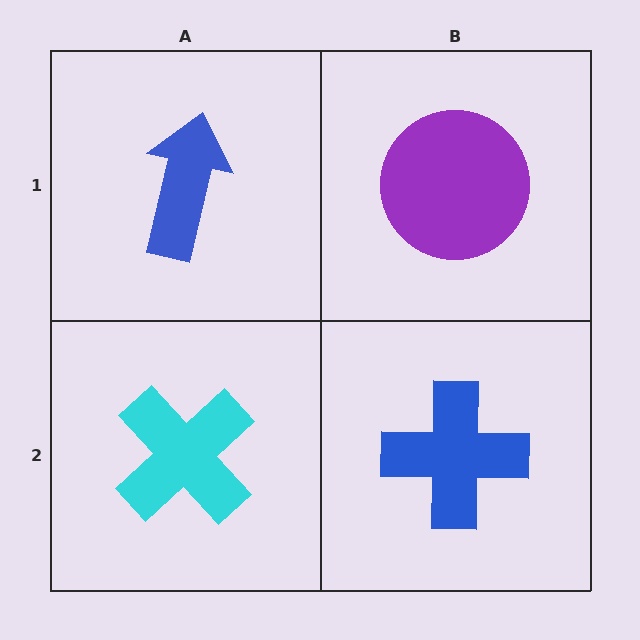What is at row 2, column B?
A blue cross.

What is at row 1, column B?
A purple circle.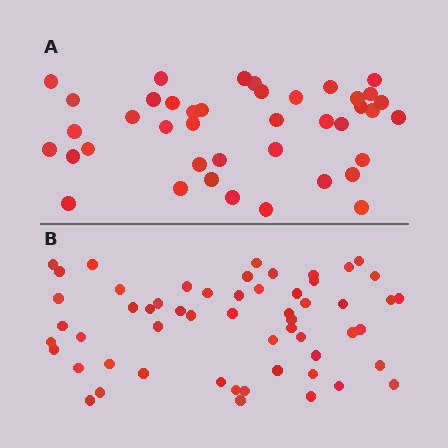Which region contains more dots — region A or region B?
Region B (the bottom region) has more dots.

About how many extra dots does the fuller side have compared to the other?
Region B has approximately 15 more dots than region A.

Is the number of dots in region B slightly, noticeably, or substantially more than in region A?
Region B has noticeably more, but not dramatically so. The ratio is roughly 1.4 to 1.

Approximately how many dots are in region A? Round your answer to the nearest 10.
About 40 dots. (The exact count is 41, which rounds to 40.)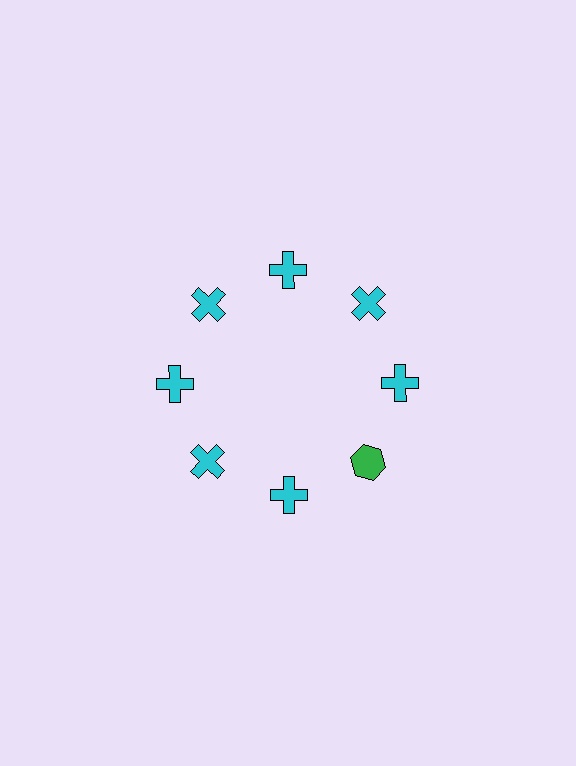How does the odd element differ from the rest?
It differs in both color (green instead of cyan) and shape (hexagon instead of cross).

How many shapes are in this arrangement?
There are 8 shapes arranged in a ring pattern.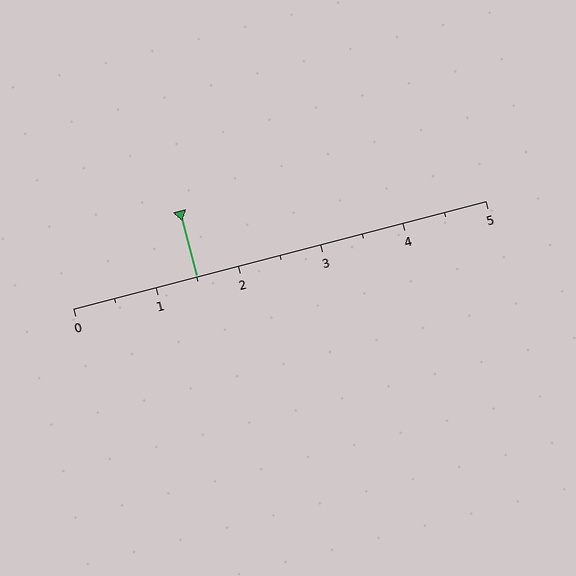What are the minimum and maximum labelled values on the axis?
The axis runs from 0 to 5.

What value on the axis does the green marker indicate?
The marker indicates approximately 1.5.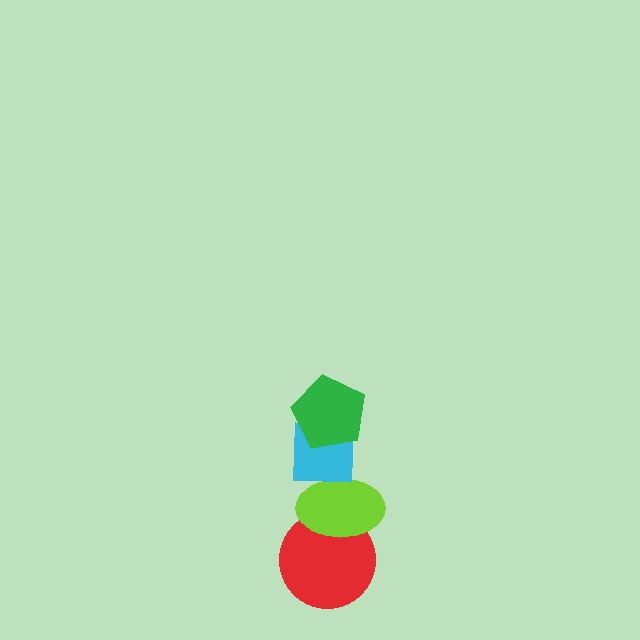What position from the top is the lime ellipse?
The lime ellipse is 3rd from the top.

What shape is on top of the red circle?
The lime ellipse is on top of the red circle.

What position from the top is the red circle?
The red circle is 4th from the top.